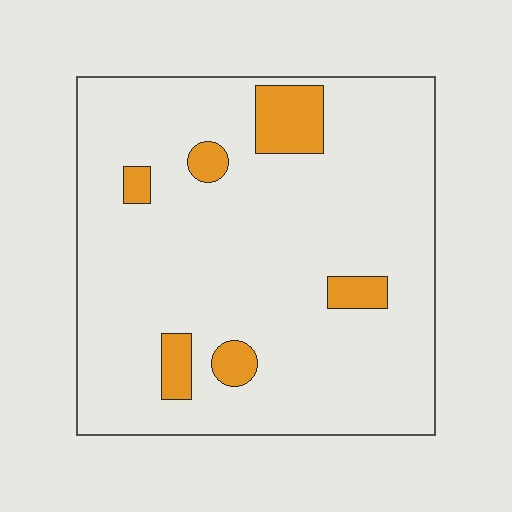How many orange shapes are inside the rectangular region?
6.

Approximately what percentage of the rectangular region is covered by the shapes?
Approximately 10%.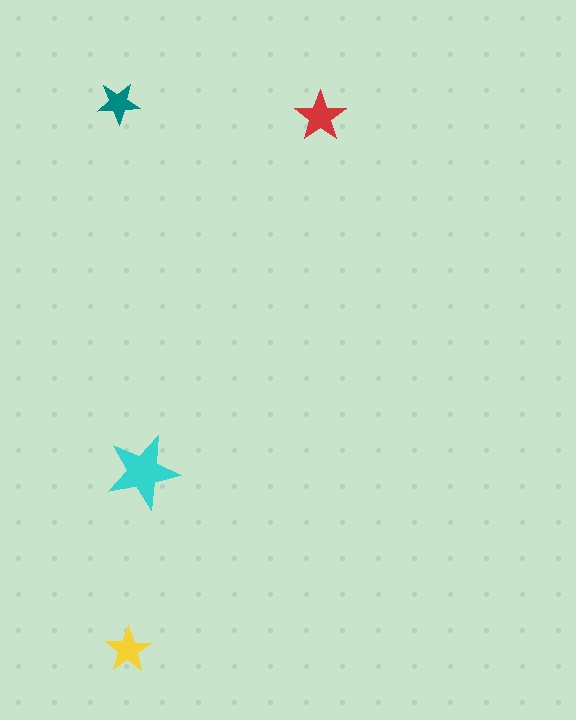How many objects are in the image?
There are 4 objects in the image.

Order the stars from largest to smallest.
the cyan one, the red one, the yellow one, the teal one.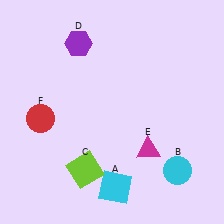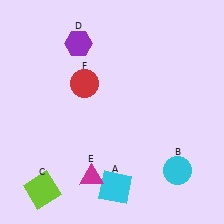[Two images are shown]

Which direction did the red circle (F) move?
The red circle (F) moved right.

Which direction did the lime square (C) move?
The lime square (C) moved left.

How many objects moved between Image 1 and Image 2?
3 objects moved between the two images.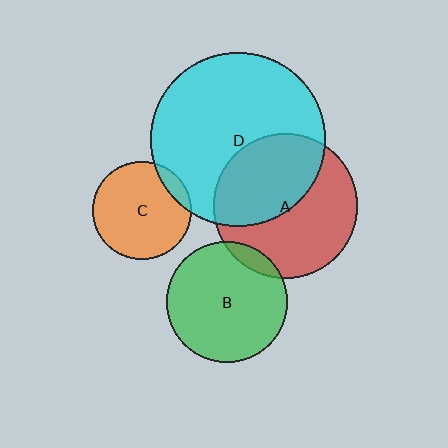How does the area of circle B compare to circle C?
Approximately 1.5 times.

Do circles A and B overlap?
Yes.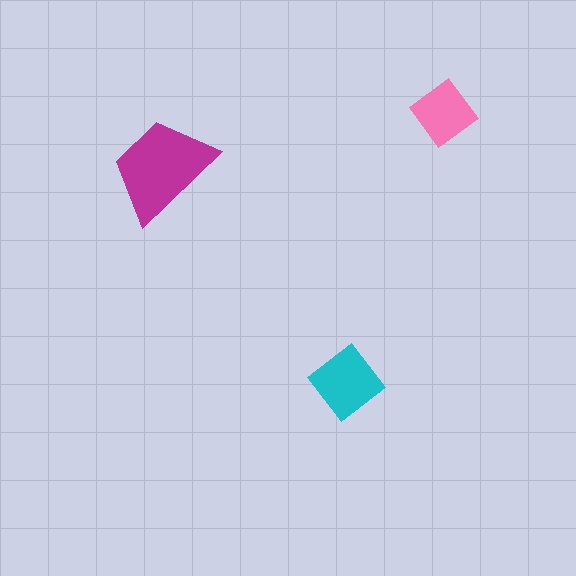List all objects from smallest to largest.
The pink diamond, the cyan diamond, the magenta trapezoid.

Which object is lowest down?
The cyan diamond is bottommost.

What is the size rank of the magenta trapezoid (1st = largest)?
1st.